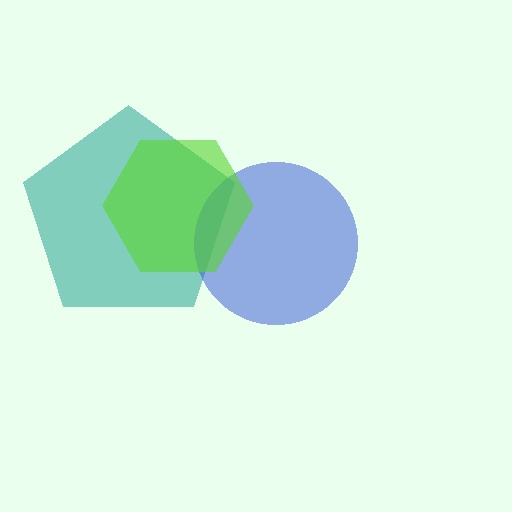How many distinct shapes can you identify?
There are 3 distinct shapes: a teal pentagon, a blue circle, a lime hexagon.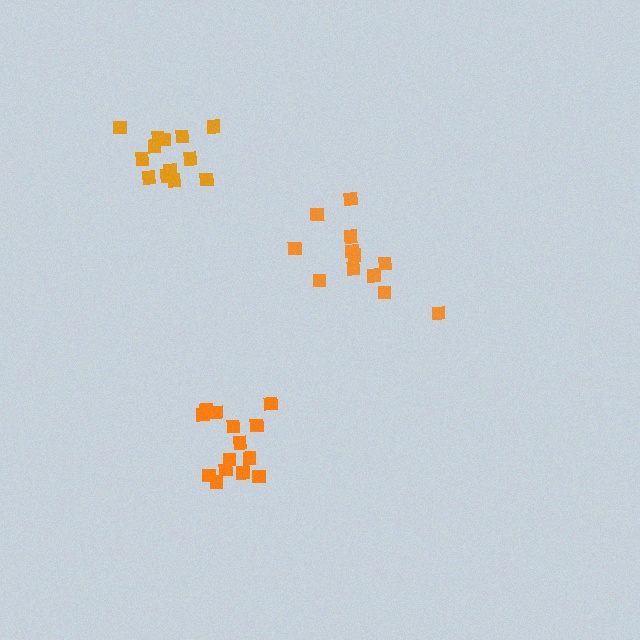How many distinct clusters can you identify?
There are 3 distinct clusters.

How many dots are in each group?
Group 1: 14 dots, Group 2: 12 dots, Group 3: 13 dots (39 total).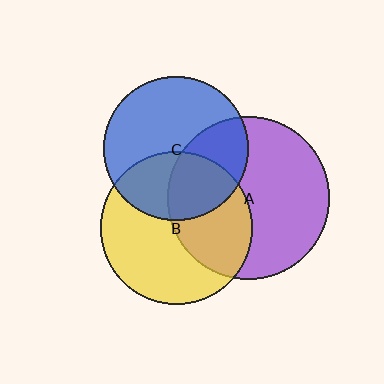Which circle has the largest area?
Circle A (purple).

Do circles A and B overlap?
Yes.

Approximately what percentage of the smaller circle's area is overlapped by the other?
Approximately 40%.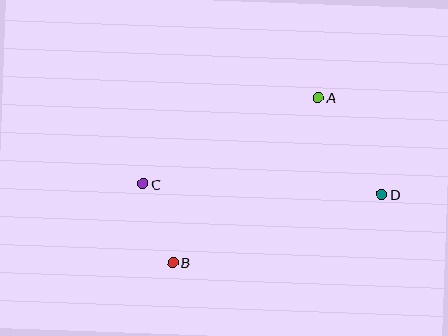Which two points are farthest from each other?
Points C and D are farthest from each other.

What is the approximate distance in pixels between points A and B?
The distance between A and B is approximately 220 pixels.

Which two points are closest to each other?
Points B and C are closest to each other.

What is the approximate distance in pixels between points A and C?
The distance between A and C is approximately 195 pixels.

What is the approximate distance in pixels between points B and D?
The distance between B and D is approximately 220 pixels.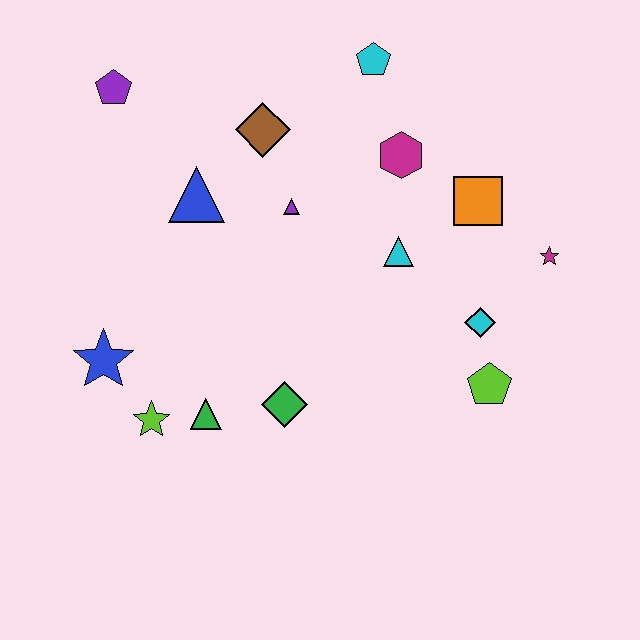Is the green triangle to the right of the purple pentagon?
Yes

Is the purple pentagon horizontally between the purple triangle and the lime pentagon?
No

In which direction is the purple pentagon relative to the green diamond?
The purple pentagon is above the green diamond.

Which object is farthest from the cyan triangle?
The purple pentagon is farthest from the cyan triangle.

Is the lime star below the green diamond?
Yes